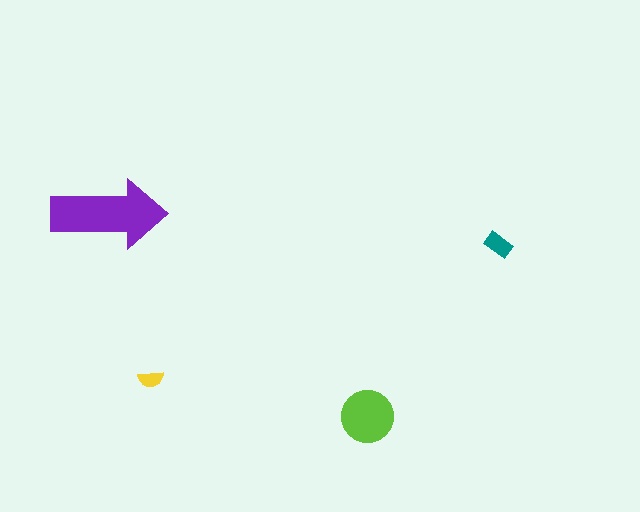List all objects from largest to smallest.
The purple arrow, the lime circle, the teal rectangle, the yellow semicircle.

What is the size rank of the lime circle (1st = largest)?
2nd.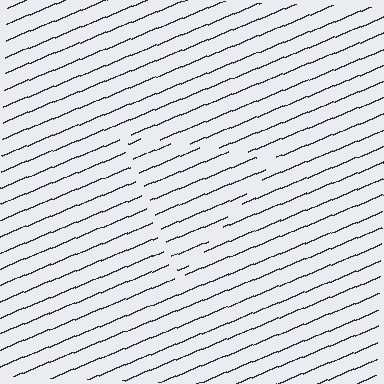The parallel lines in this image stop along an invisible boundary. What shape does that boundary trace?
An illusory triangle. The interior of the shape contains the same grating, shifted by half a period — the contour is defined by the phase discontinuity where line-ends from the inner and outer gratings abut.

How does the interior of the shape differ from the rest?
The interior of the shape contains the same grating, shifted by half a period — the contour is defined by the phase discontinuity where line-ends from the inner and outer gratings abut.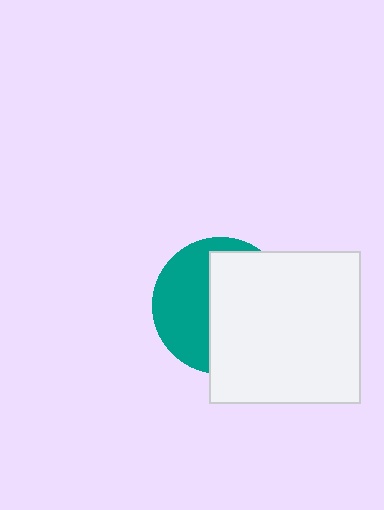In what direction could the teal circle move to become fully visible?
The teal circle could move left. That would shift it out from behind the white square entirely.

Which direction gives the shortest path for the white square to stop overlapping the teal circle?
Moving right gives the shortest separation.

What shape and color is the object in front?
The object in front is a white square.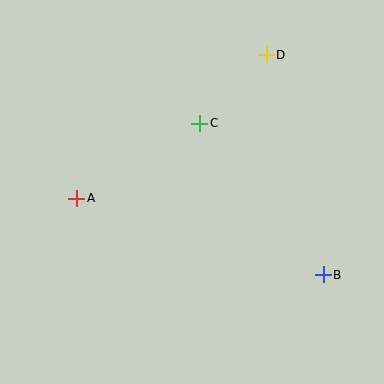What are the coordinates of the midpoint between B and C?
The midpoint between B and C is at (261, 199).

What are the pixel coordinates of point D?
Point D is at (266, 55).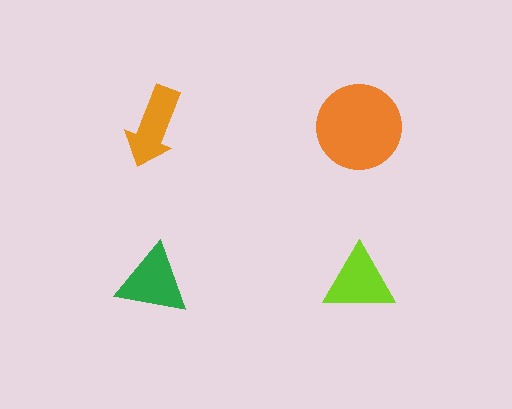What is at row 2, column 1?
A green triangle.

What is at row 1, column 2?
An orange circle.